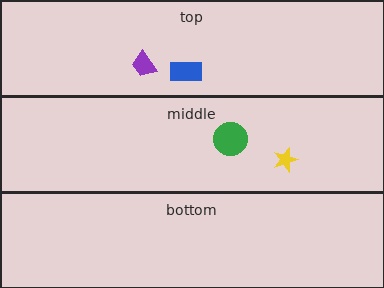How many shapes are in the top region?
2.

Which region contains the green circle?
The middle region.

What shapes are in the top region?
The purple trapezoid, the blue rectangle.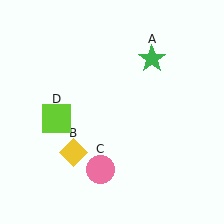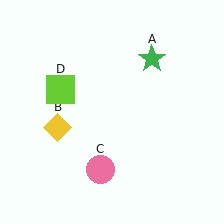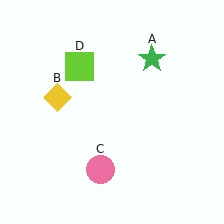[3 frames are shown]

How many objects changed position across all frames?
2 objects changed position: yellow diamond (object B), lime square (object D).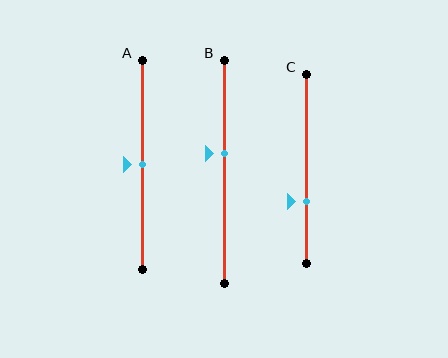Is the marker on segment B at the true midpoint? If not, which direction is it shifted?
No, the marker on segment B is shifted upward by about 8% of the segment length.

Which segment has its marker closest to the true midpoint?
Segment A has its marker closest to the true midpoint.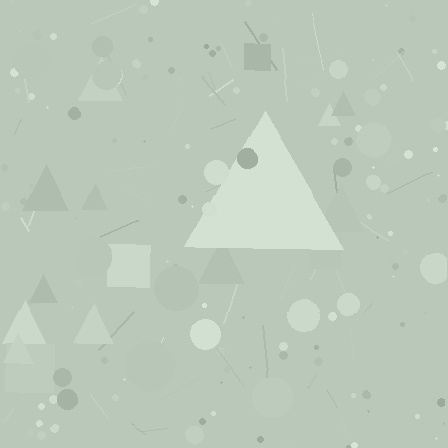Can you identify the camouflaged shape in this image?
The camouflaged shape is a triangle.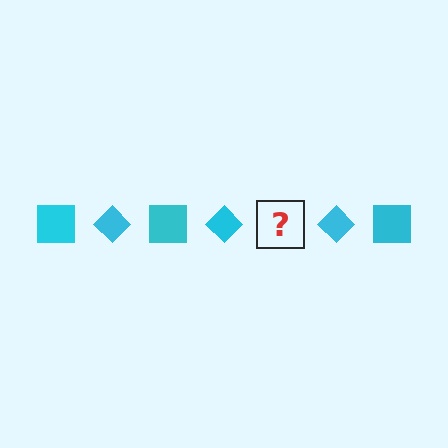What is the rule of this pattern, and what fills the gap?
The rule is that the pattern cycles through square, diamond shapes in cyan. The gap should be filled with a cyan square.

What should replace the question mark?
The question mark should be replaced with a cyan square.